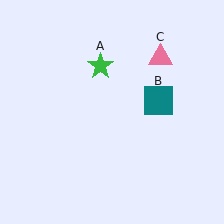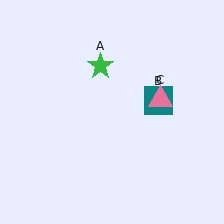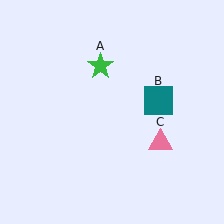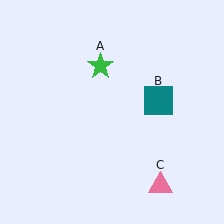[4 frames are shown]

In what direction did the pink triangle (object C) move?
The pink triangle (object C) moved down.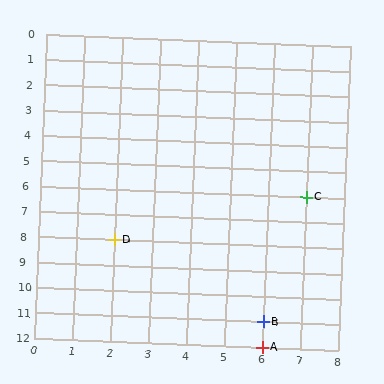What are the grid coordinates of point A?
Point A is at grid coordinates (6, 12).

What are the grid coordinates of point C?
Point C is at grid coordinates (7, 6).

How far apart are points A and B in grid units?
Points A and B are 1 row apart.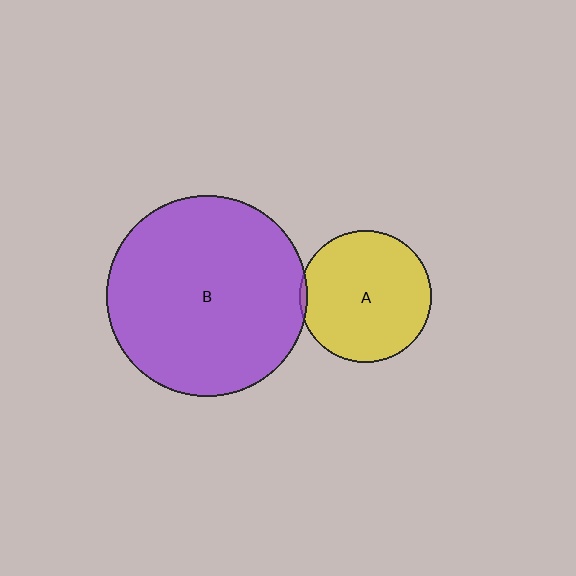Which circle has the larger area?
Circle B (purple).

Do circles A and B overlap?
Yes.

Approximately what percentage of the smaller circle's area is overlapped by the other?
Approximately 5%.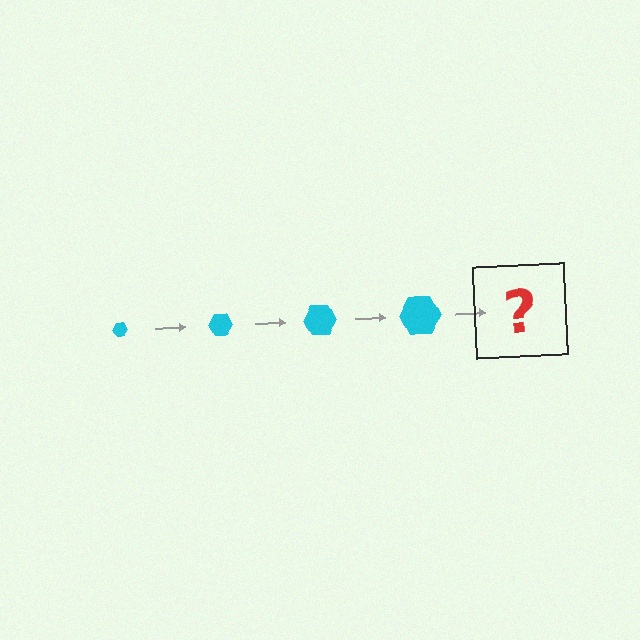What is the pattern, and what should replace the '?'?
The pattern is that the hexagon gets progressively larger each step. The '?' should be a cyan hexagon, larger than the previous one.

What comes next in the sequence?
The next element should be a cyan hexagon, larger than the previous one.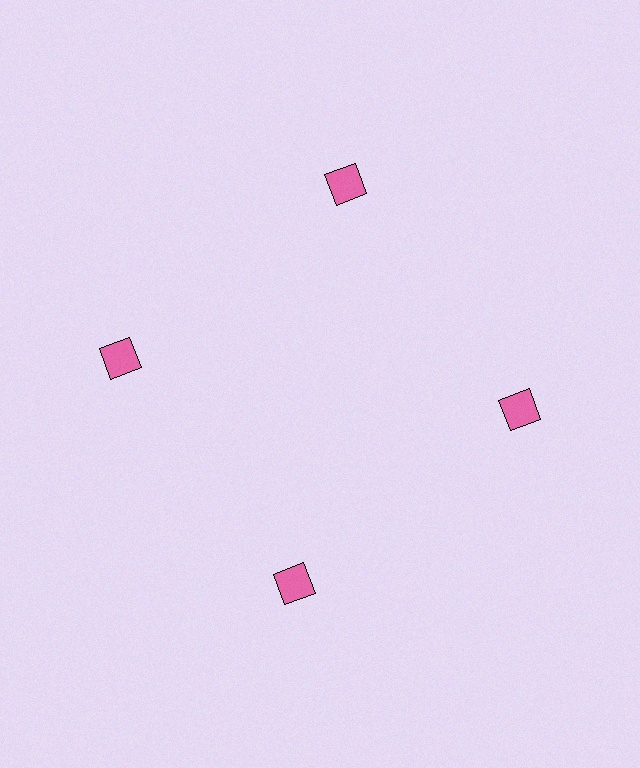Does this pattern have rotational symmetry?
Yes, this pattern has 4-fold rotational symmetry. It looks the same after rotating 90 degrees around the center.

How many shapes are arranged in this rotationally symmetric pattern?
There are 4 shapes, arranged in 4 groups of 1.